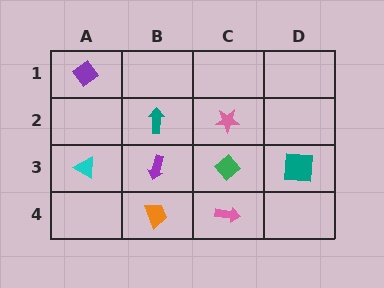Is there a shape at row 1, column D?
No, that cell is empty.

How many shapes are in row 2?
2 shapes.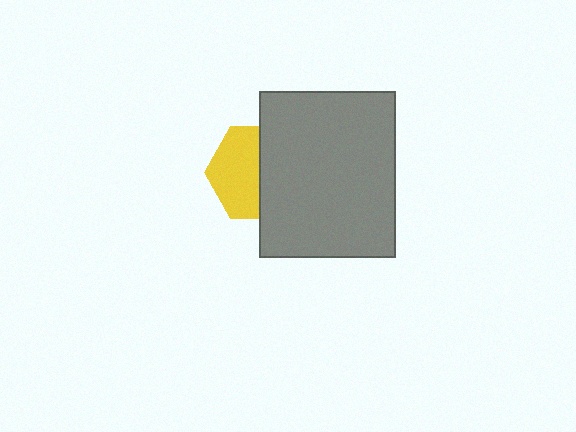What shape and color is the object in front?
The object in front is a gray rectangle.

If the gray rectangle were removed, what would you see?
You would see the complete yellow hexagon.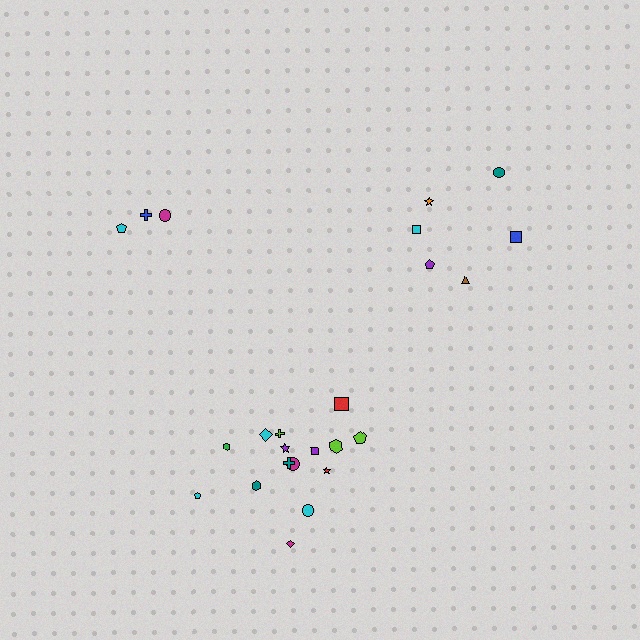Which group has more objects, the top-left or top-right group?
The top-right group.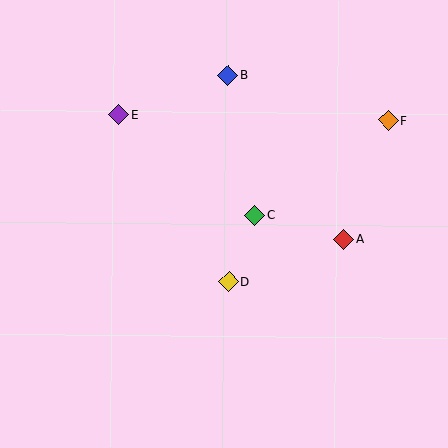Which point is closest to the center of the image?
Point C at (255, 215) is closest to the center.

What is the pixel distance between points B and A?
The distance between B and A is 201 pixels.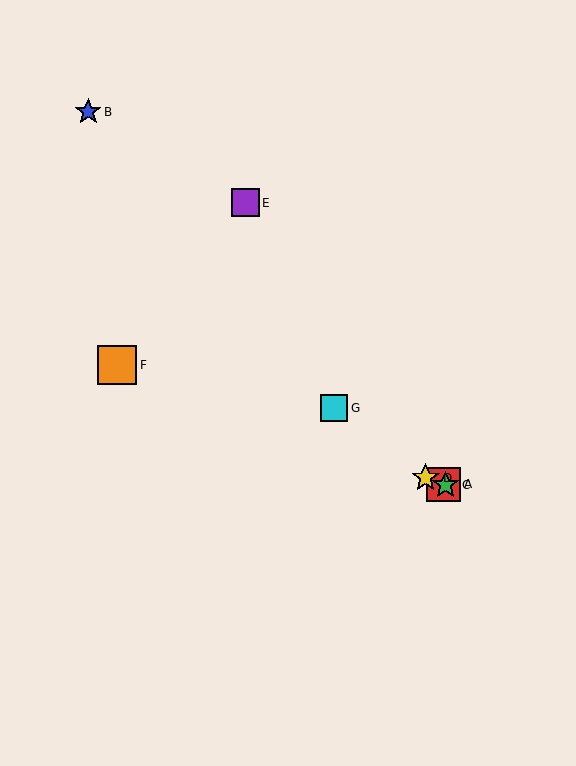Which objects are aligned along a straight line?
Objects A, C, D, F are aligned along a straight line.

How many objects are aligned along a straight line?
4 objects (A, C, D, F) are aligned along a straight line.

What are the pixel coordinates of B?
Object B is at (88, 112).